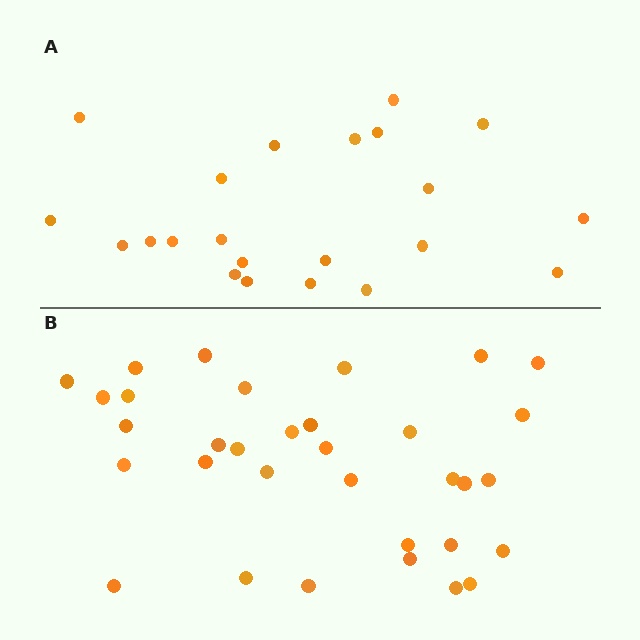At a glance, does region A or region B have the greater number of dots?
Region B (the bottom region) has more dots.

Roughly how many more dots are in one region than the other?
Region B has roughly 12 or so more dots than region A.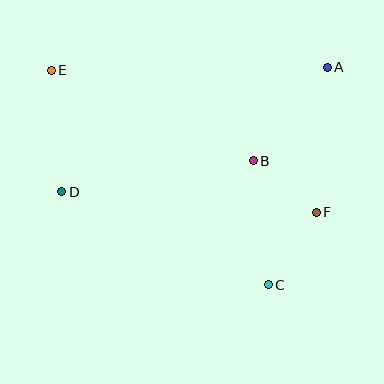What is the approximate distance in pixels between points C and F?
The distance between C and F is approximately 87 pixels.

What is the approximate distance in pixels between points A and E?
The distance between A and E is approximately 276 pixels.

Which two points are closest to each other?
Points B and F are closest to each other.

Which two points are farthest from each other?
Points C and E are farthest from each other.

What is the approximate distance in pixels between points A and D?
The distance between A and D is approximately 293 pixels.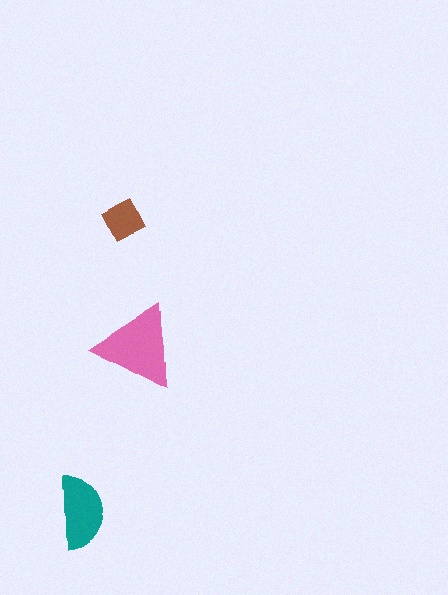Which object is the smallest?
The brown square.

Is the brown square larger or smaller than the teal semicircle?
Smaller.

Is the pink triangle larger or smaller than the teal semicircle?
Larger.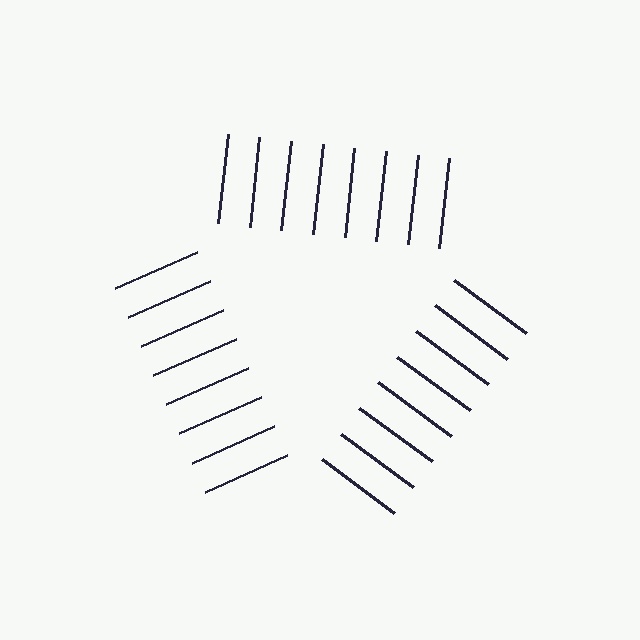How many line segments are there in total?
24 — 8 along each of the 3 edges.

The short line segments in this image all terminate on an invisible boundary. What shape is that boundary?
An illusory triangle — the line segments terminate on its edges but no continuous stroke is drawn.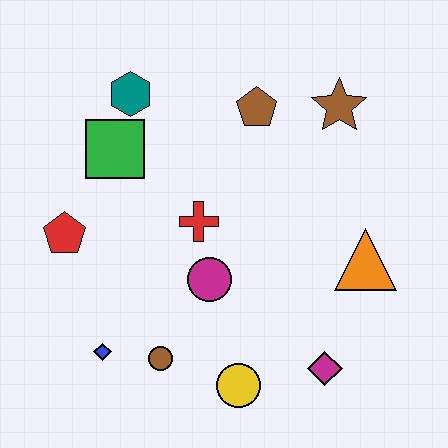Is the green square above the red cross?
Yes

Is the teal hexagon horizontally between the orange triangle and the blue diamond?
Yes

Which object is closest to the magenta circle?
The red cross is closest to the magenta circle.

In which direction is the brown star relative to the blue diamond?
The brown star is above the blue diamond.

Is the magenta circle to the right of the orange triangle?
No